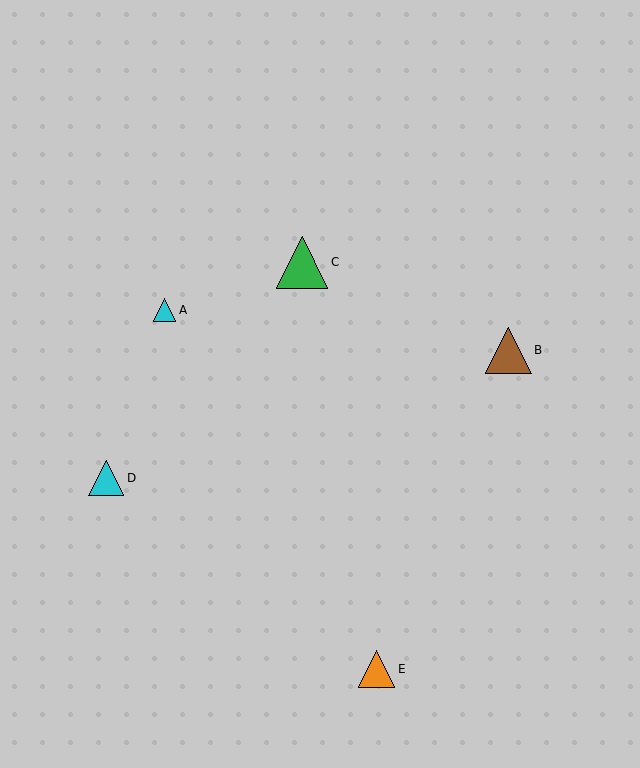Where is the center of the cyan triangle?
The center of the cyan triangle is at (164, 310).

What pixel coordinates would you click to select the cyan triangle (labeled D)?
Click at (106, 478) to select the cyan triangle D.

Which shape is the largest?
The green triangle (labeled C) is the largest.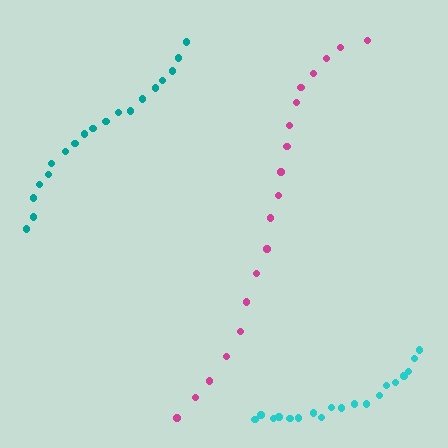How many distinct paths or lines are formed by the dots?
There are 3 distinct paths.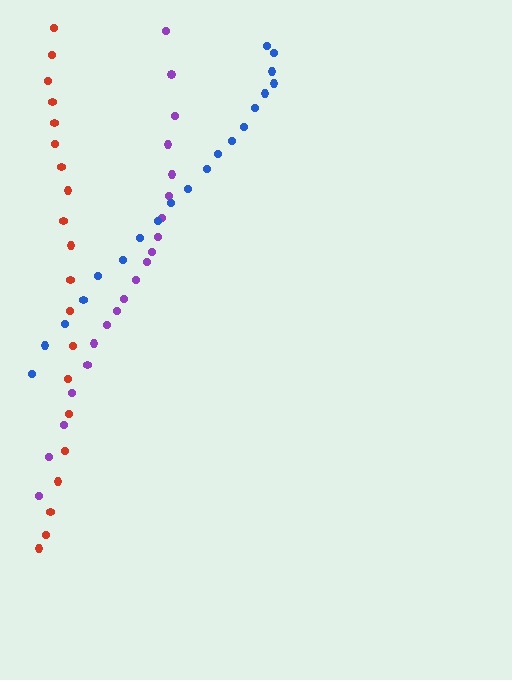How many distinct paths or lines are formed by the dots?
There are 3 distinct paths.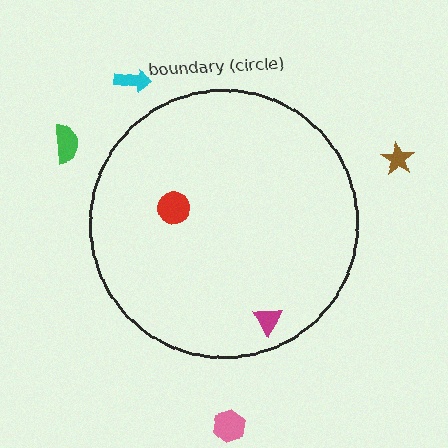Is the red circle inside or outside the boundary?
Inside.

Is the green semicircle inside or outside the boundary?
Outside.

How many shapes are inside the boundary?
2 inside, 4 outside.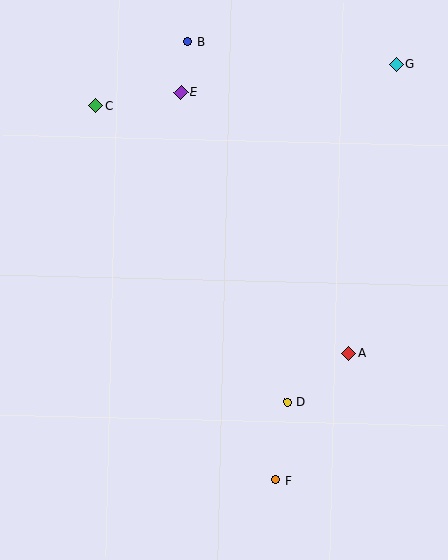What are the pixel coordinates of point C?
Point C is at (96, 106).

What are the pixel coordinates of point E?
Point E is at (181, 92).